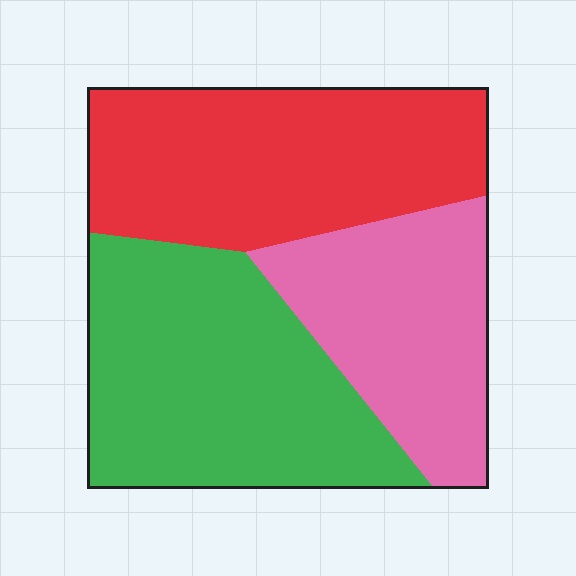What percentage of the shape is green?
Green covers 38% of the shape.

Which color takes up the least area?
Pink, at roughly 25%.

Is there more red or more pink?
Red.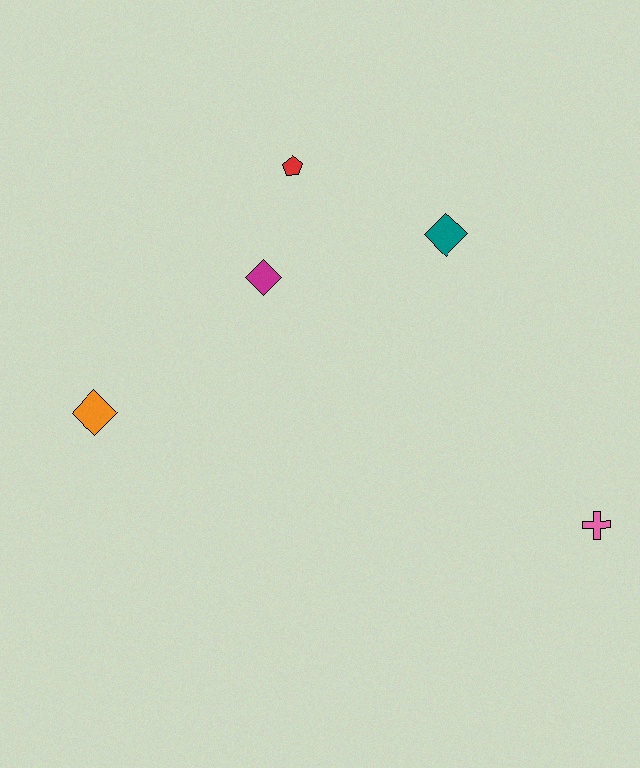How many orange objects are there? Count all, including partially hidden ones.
There is 1 orange object.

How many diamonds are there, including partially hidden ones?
There are 3 diamonds.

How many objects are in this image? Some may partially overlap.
There are 5 objects.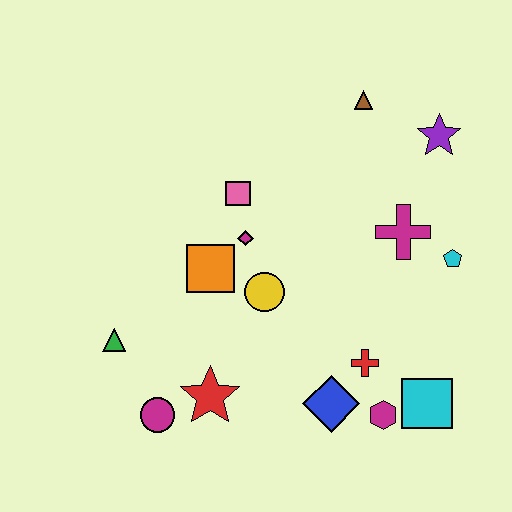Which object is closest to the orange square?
The magenta diamond is closest to the orange square.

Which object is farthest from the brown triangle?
The magenta circle is farthest from the brown triangle.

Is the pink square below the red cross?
No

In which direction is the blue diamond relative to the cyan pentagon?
The blue diamond is below the cyan pentagon.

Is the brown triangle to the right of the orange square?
Yes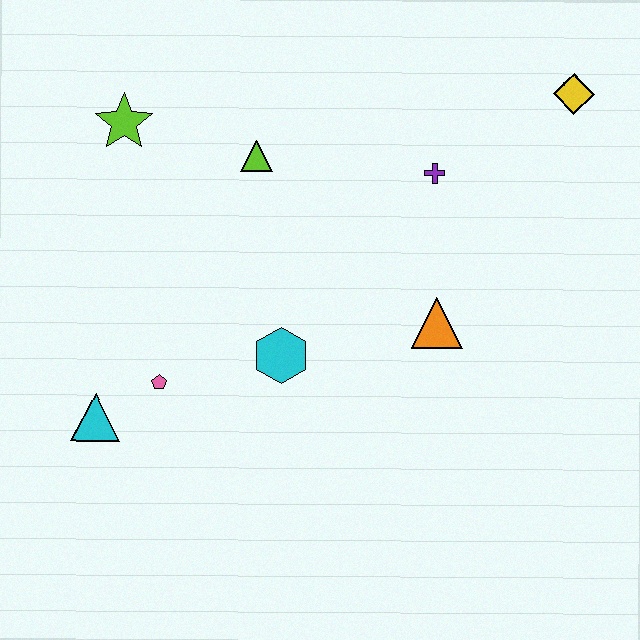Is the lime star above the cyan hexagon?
Yes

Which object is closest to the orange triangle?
The purple cross is closest to the orange triangle.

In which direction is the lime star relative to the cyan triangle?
The lime star is above the cyan triangle.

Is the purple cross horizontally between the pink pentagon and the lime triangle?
No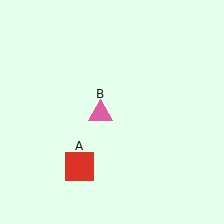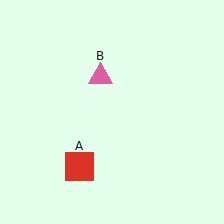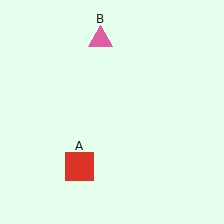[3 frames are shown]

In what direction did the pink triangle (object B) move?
The pink triangle (object B) moved up.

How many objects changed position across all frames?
1 object changed position: pink triangle (object B).